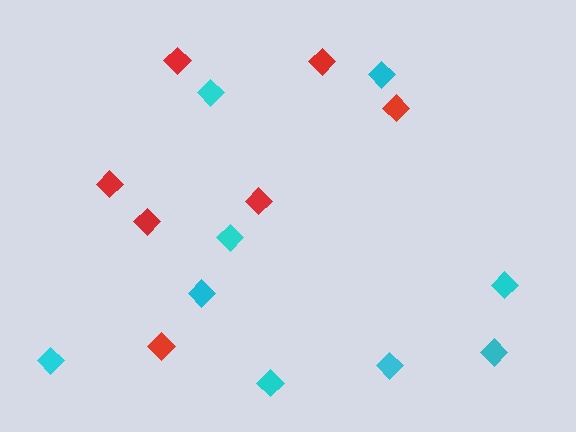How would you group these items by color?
There are 2 groups: one group of red diamonds (7) and one group of cyan diamonds (9).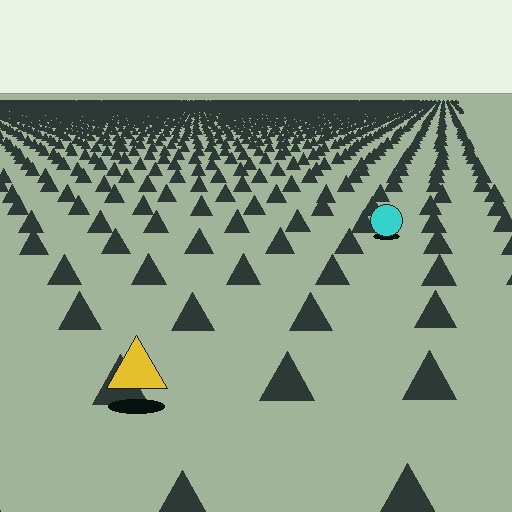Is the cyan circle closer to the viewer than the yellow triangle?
No. The yellow triangle is closer — you can tell from the texture gradient: the ground texture is coarser near it.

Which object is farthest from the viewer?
The cyan circle is farthest from the viewer. It appears smaller and the ground texture around it is denser.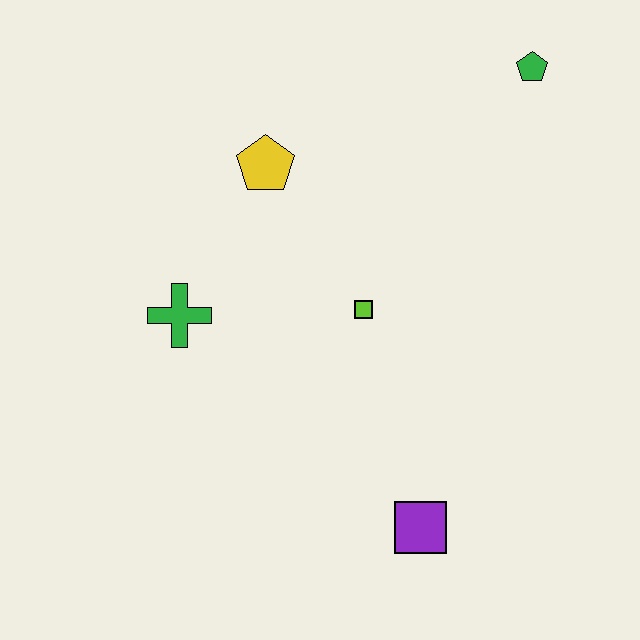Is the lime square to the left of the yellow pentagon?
No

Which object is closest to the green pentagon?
The yellow pentagon is closest to the green pentagon.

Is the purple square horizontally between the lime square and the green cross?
No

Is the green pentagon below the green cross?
No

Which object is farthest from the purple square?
The green pentagon is farthest from the purple square.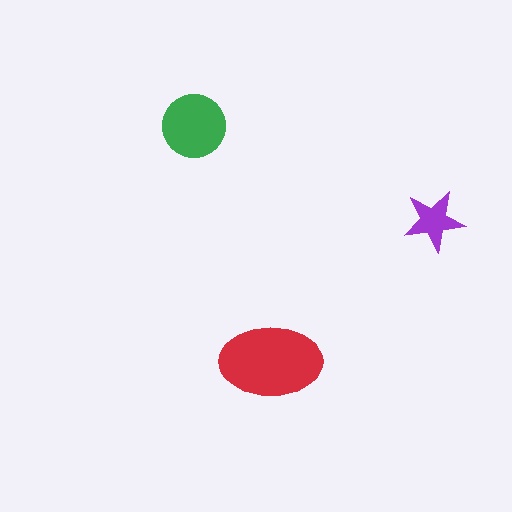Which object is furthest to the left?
The green circle is leftmost.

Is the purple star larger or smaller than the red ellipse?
Smaller.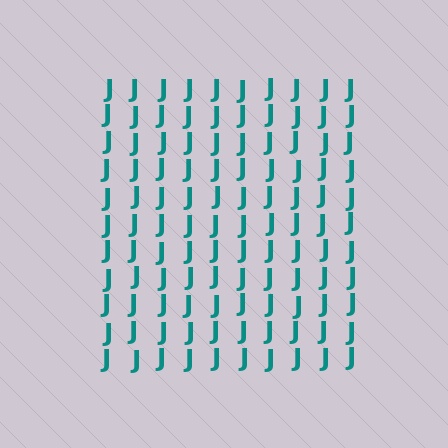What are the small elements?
The small elements are letter J's.